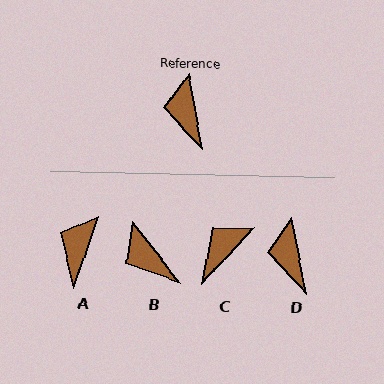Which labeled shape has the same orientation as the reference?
D.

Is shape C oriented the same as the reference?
No, it is off by about 53 degrees.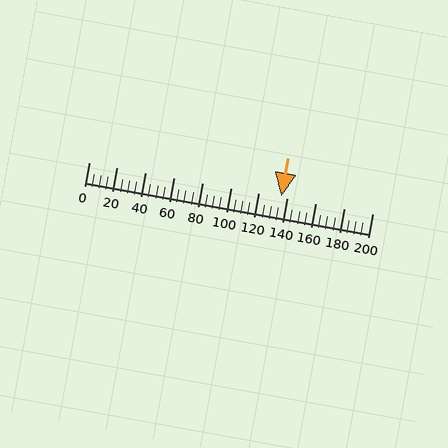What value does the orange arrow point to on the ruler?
The orange arrow points to approximately 136.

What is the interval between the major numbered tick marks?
The major tick marks are spaced 20 units apart.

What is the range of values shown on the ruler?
The ruler shows values from 0 to 200.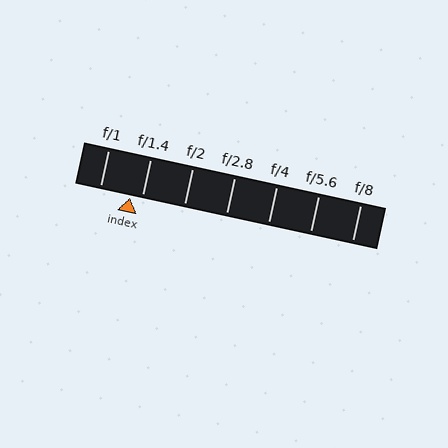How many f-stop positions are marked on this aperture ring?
There are 7 f-stop positions marked.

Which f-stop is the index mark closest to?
The index mark is closest to f/1.4.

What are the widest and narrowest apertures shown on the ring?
The widest aperture shown is f/1 and the narrowest is f/8.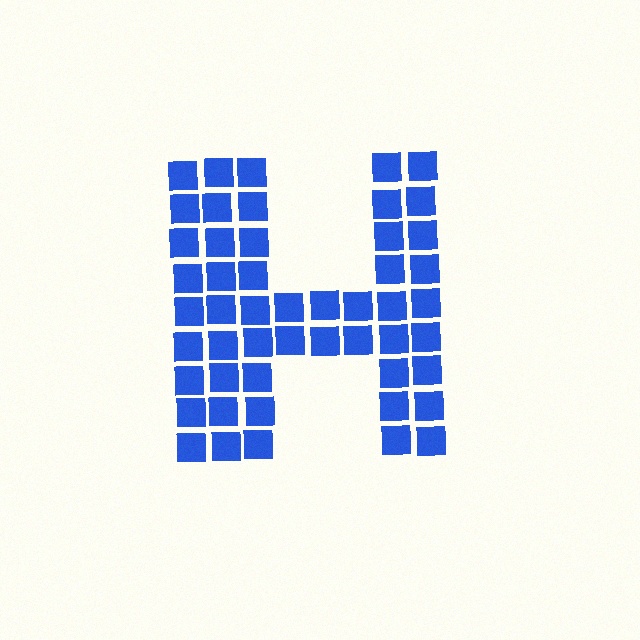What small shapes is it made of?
It is made of small squares.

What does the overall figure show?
The overall figure shows the letter H.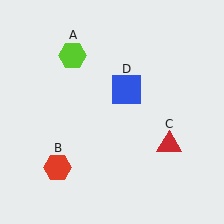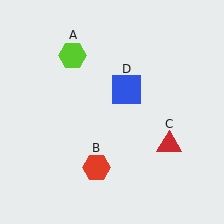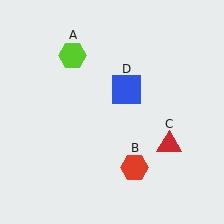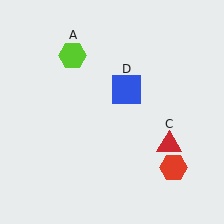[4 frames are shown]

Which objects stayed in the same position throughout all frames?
Lime hexagon (object A) and red triangle (object C) and blue square (object D) remained stationary.